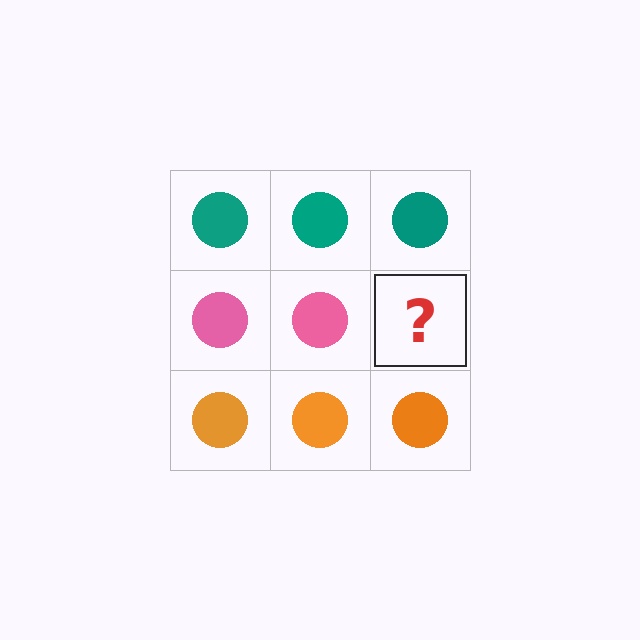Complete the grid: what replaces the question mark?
The question mark should be replaced with a pink circle.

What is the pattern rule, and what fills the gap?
The rule is that each row has a consistent color. The gap should be filled with a pink circle.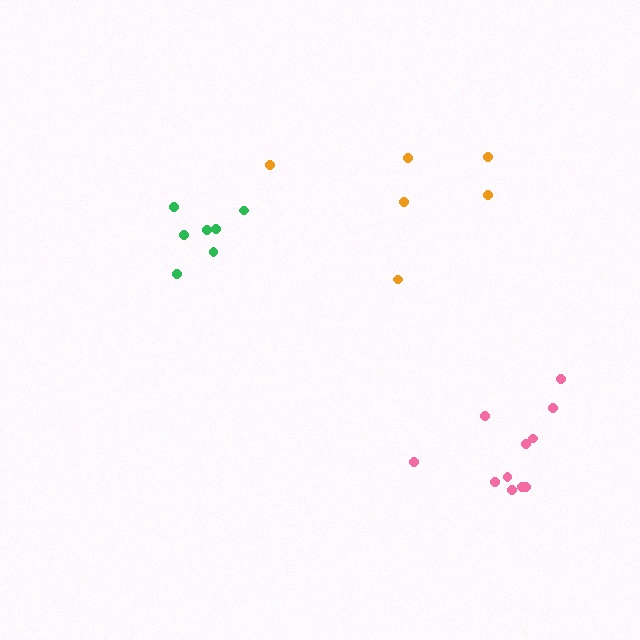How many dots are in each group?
Group 1: 6 dots, Group 2: 7 dots, Group 3: 11 dots (24 total).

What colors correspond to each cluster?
The clusters are colored: orange, green, pink.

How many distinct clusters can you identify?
There are 3 distinct clusters.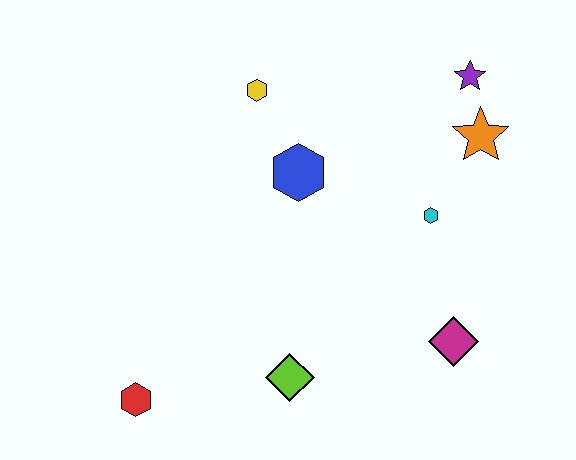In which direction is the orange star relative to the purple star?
The orange star is below the purple star.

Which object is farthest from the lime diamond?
The purple star is farthest from the lime diamond.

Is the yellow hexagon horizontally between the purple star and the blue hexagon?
No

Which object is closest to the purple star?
The orange star is closest to the purple star.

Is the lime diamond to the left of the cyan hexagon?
Yes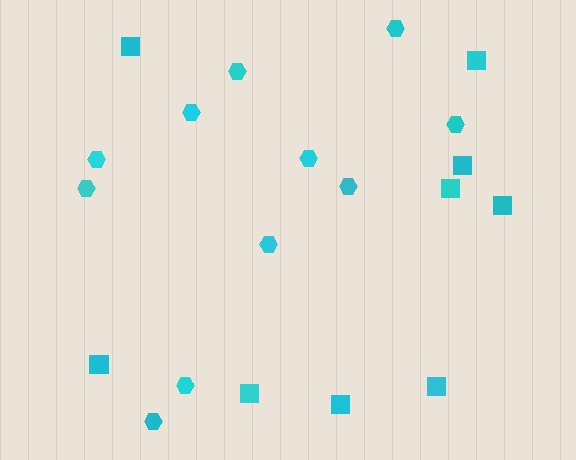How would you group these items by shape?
There are 2 groups: one group of squares (9) and one group of hexagons (11).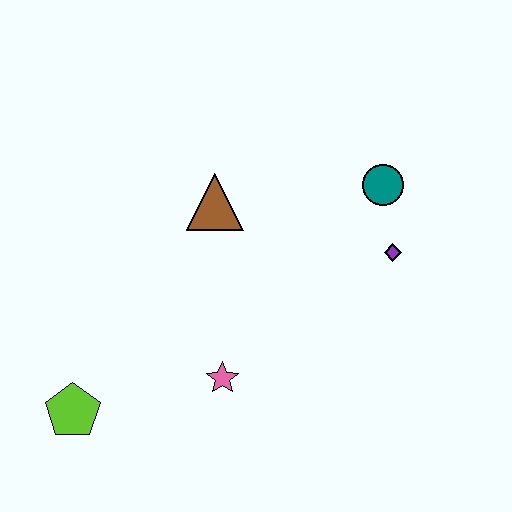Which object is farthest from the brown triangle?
The lime pentagon is farthest from the brown triangle.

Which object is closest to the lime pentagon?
The pink star is closest to the lime pentagon.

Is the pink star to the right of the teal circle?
No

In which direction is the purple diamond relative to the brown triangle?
The purple diamond is to the right of the brown triangle.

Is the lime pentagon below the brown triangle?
Yes